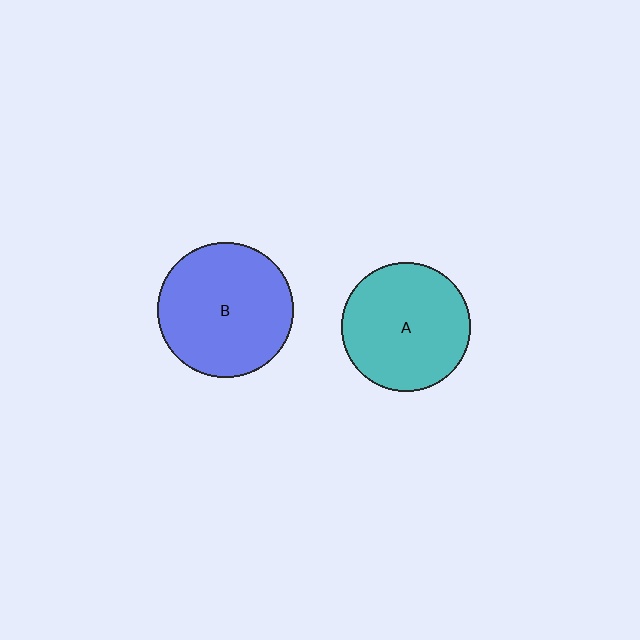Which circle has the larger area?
Circle B (blue).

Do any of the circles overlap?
No, none of the circles overlap.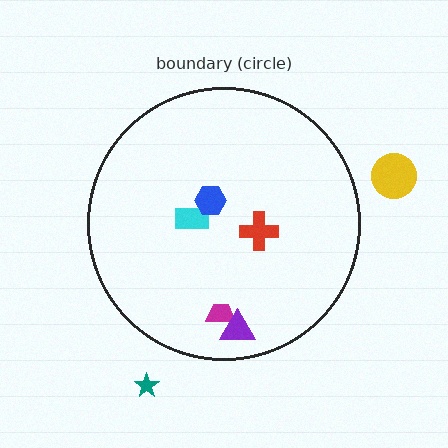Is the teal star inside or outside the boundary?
Outside.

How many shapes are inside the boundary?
5 inside, 2 outside.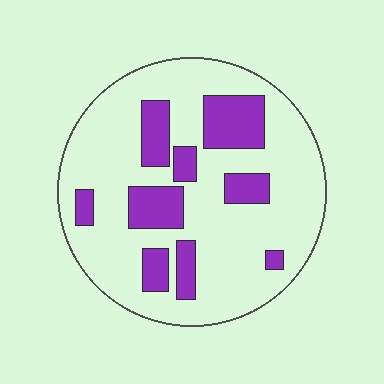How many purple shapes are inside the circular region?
9.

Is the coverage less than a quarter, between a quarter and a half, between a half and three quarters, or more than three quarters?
Less than a quarter.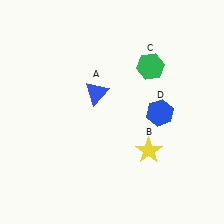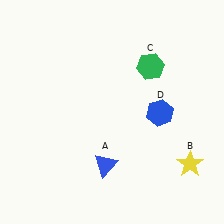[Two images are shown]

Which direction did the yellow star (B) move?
The yellow star (B) moved right.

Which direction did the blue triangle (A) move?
The blue triangle (A) moved down.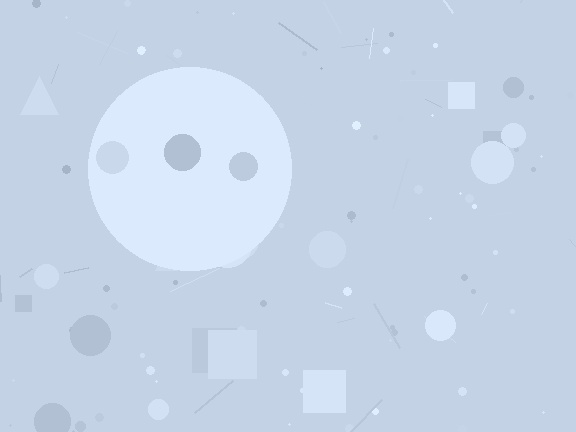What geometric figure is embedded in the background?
A circle is embedded in the background.